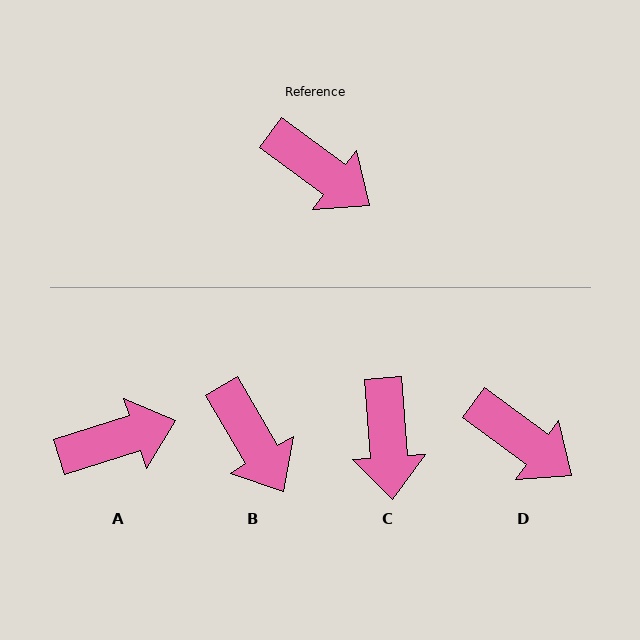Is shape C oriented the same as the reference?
No, it is off by about 49 degrees.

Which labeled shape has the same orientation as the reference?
D.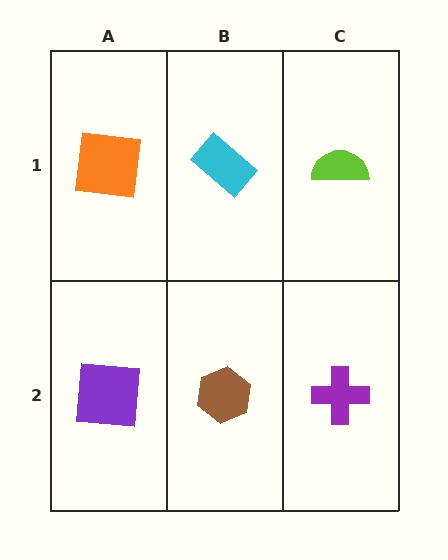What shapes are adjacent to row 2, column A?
An orange square (row 1, column A), a brown hexagon (row 2, column B).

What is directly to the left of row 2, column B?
A purple square.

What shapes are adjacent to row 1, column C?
A purple cross (row 2, column C), a cyan rectangle (row 1, column B).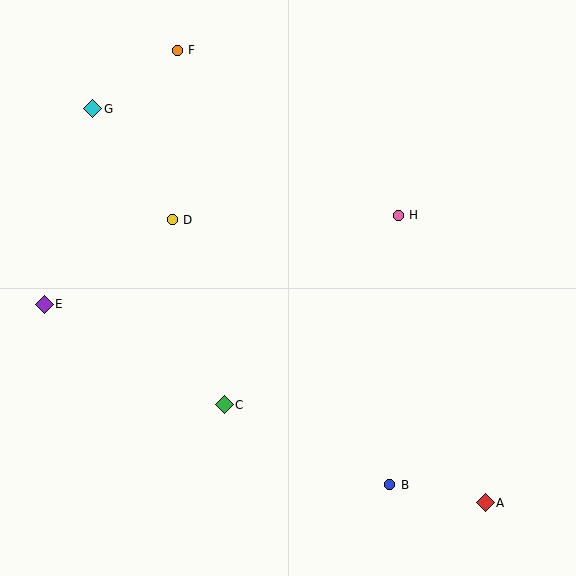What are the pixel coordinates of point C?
Point C is at (224, 405).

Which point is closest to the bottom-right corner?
Point A is closest to the bottom-right corner.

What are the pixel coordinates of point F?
Point F is at (177, 50).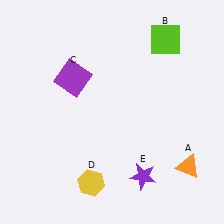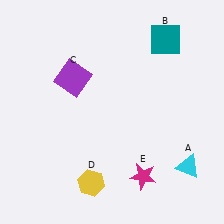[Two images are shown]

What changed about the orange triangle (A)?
In Image 1, A is orange. In Image 2, it changed to cyan.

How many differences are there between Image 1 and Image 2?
There are 3 differences between the two images.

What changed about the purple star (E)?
In Image 1, E is purple. In Image 2, it changed to magenta.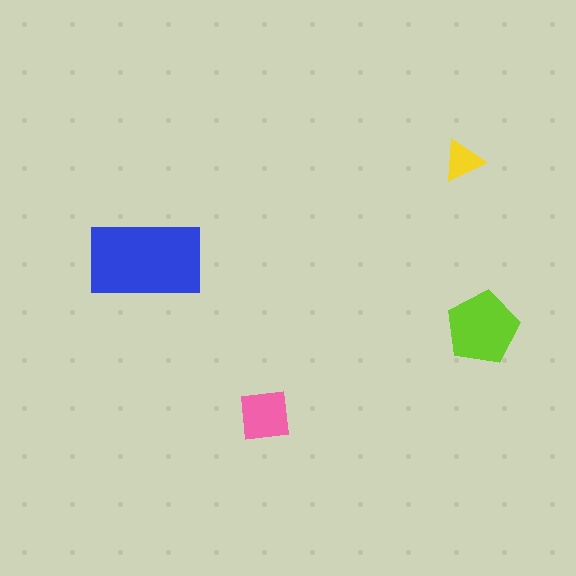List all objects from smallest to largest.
The yellow triangle, the pink square, the lime pentagon, the blue rectangle.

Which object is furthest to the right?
The lime pentagon is rightmost.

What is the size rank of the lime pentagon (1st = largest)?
2nd.